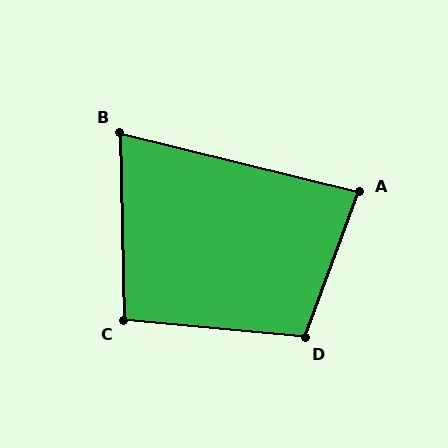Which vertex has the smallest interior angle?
B, at approximately 75 degrees.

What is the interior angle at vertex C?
Approximately 97 degrees (obtuse).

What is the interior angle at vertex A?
Approximately 83 degrees (acute).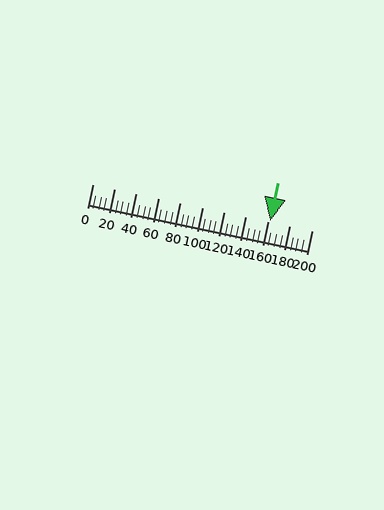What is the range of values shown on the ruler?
The ruler shows values from 0 to 200.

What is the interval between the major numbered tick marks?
The major tick marks are spaced 20 units apart.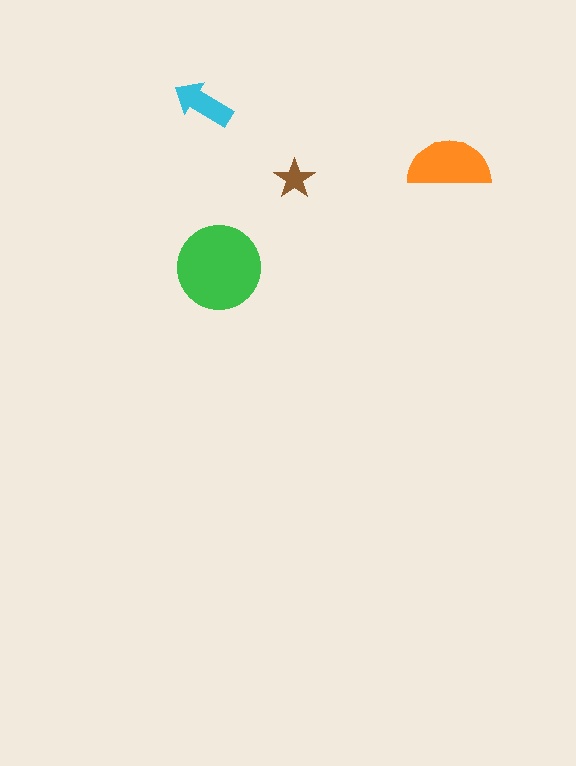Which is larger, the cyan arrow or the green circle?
The green circle.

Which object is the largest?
The green circle.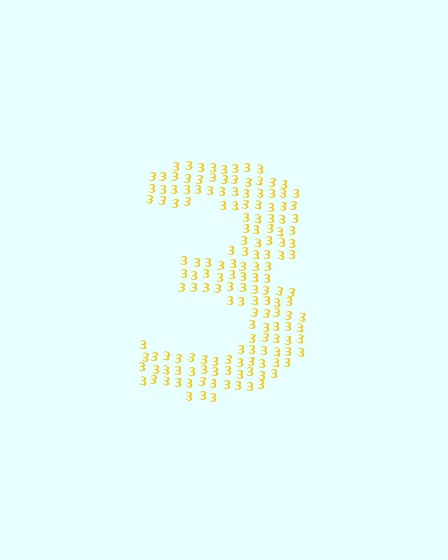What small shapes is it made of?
It is made of small digit 3's.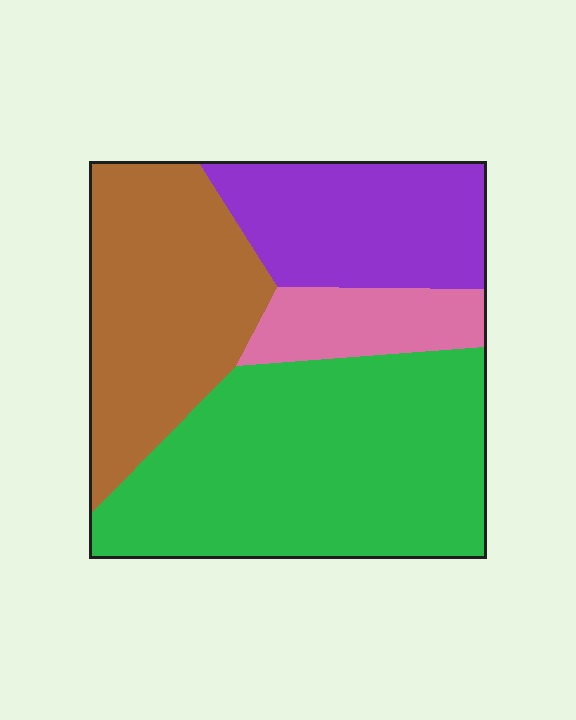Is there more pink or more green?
Green.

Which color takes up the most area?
Green, at roughly 45%.